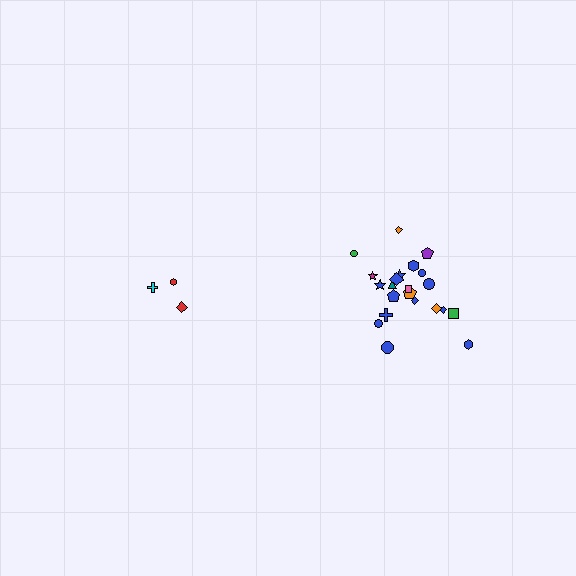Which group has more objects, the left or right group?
The right group.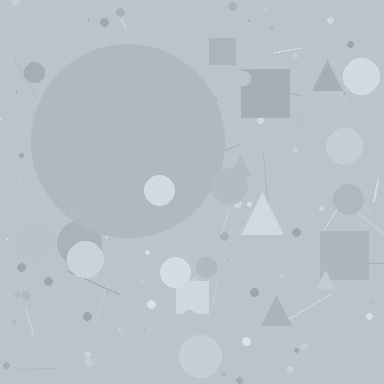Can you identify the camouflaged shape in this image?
The camouflaged shape is a circle.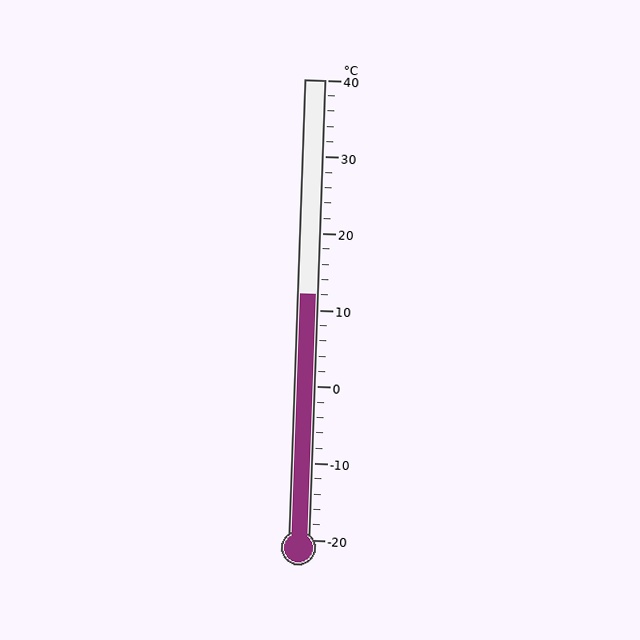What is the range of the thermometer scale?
The thermometer scale ranges from -20°C to 40°C.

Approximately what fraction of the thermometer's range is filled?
The thermometer is filled to approximately 55% of its range.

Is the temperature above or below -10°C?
The temperature is above -10°C.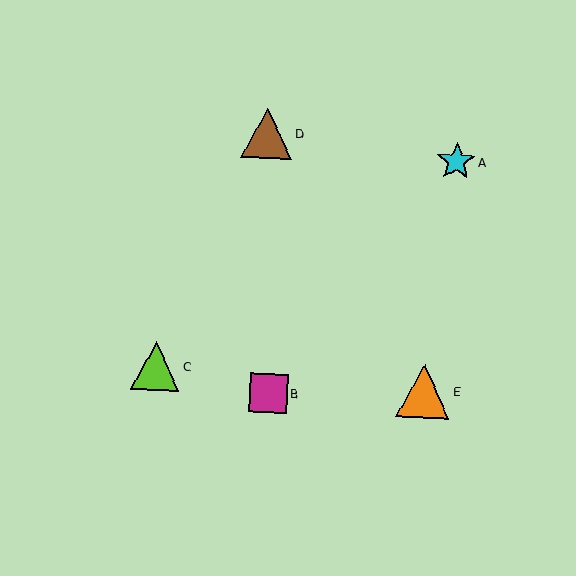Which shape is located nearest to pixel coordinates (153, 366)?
The lime triangle (labeled C) at (156, 366) is nearest to that location.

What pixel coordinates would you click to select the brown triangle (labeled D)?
Click at (267, 133) to select the brown triangle D.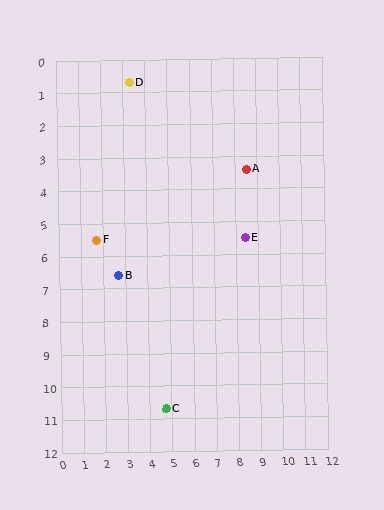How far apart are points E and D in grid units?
Points E and D are about 7.0 grid units apart.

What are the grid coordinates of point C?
Point C is at approximately (4.7, 10.7).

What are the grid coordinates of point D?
Point D is at approximately (3.3, 0.7).